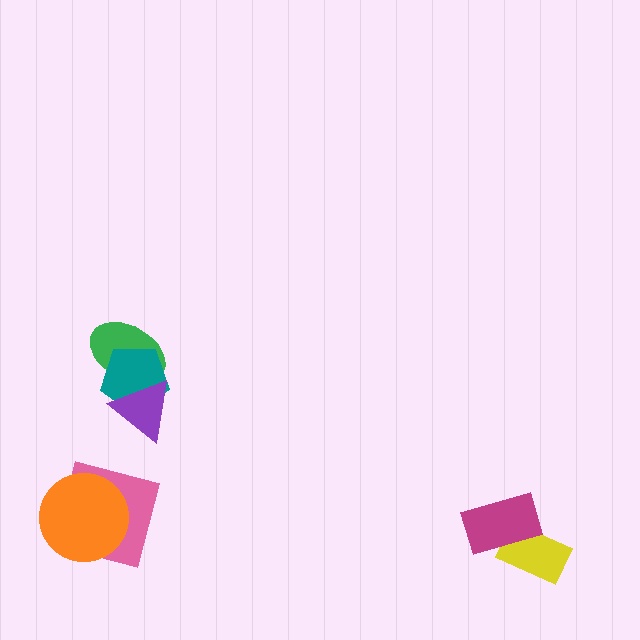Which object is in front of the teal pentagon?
The purple triangle is in front of the teal pentagon.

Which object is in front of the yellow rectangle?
The magenta rectangle is in front of the yellow rectangle.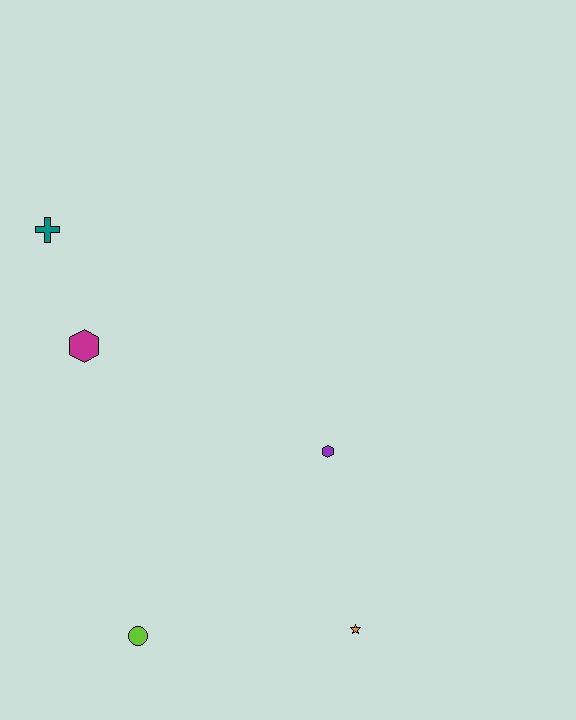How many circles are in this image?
There is 1 circle.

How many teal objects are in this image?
There is 1 teal object.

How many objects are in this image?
There are 5 objects.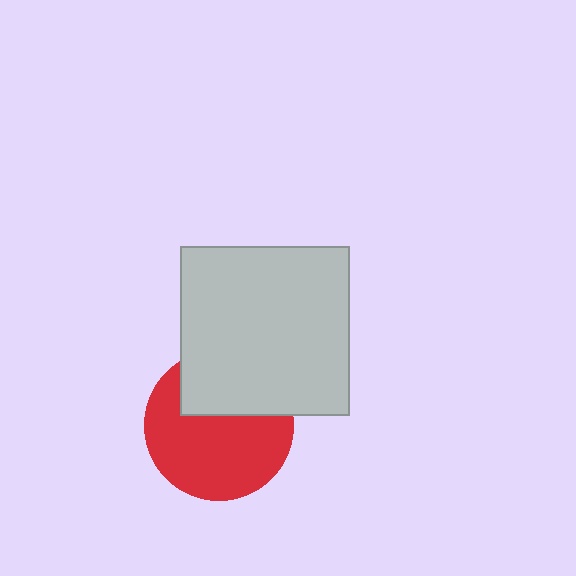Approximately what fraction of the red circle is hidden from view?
Roughly 35% of the red circle is hidden behind the light gray square.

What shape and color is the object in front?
The object in front is a light gray square.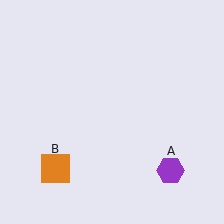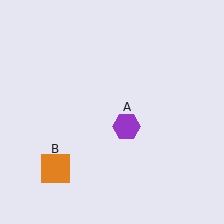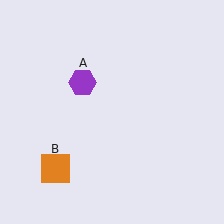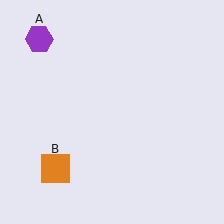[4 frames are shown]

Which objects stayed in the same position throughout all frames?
Orange square (object B) remained stationary.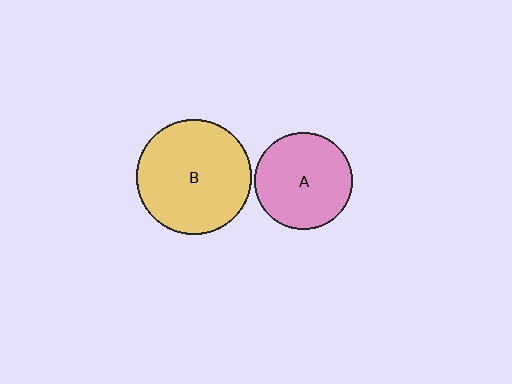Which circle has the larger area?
Circle B (yellow).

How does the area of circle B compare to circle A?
Approximately 1.4 times.